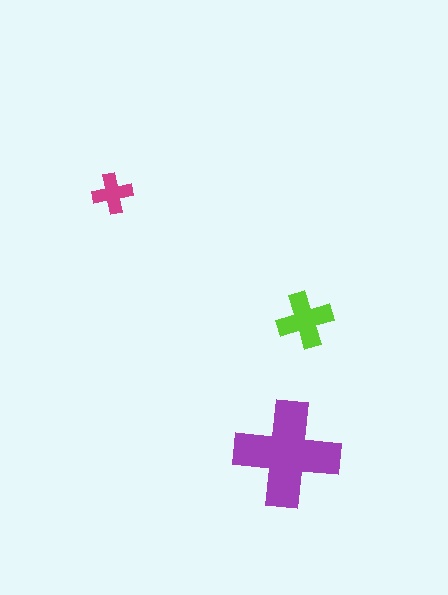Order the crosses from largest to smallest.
the purple one, the lime one, the magenta one.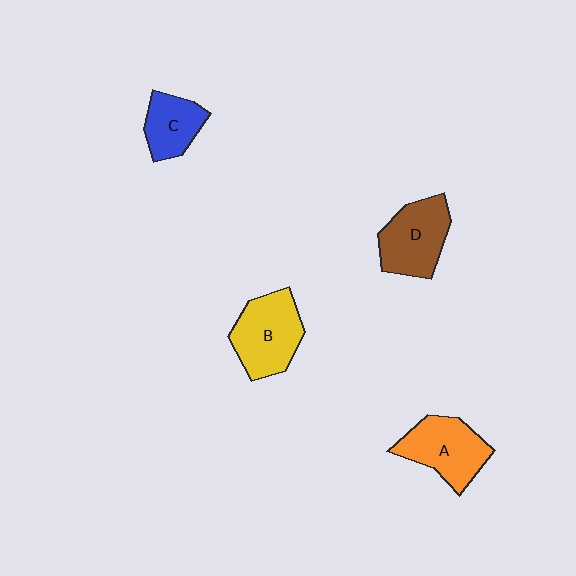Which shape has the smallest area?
Shape C (blue).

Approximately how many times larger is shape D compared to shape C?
Approximately 1.4 times.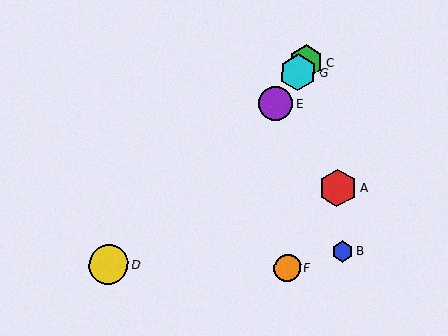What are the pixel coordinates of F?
Object F is at (287, 268).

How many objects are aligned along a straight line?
3 objects (C, E, G) are aligned along a straight line.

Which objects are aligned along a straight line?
Objects C, E, G are aligned along a straight line.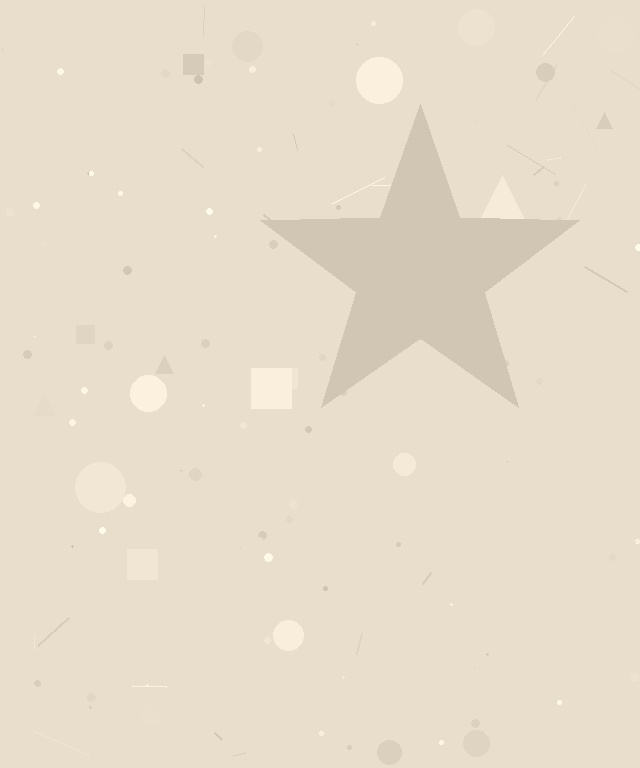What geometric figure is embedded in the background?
A star is embedded in the background.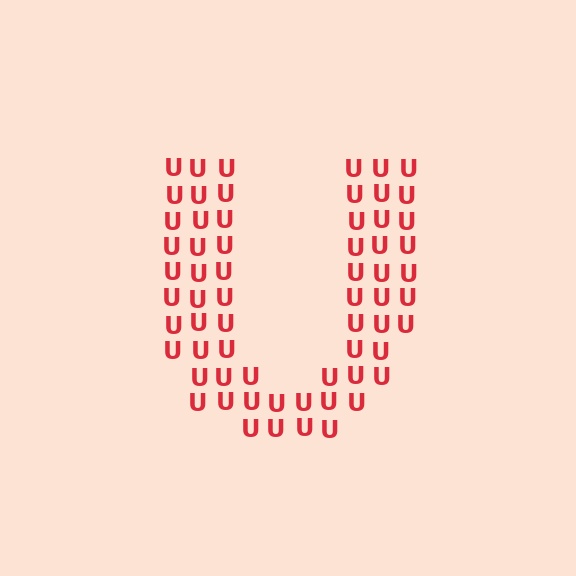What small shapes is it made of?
It is made of small letter U's.